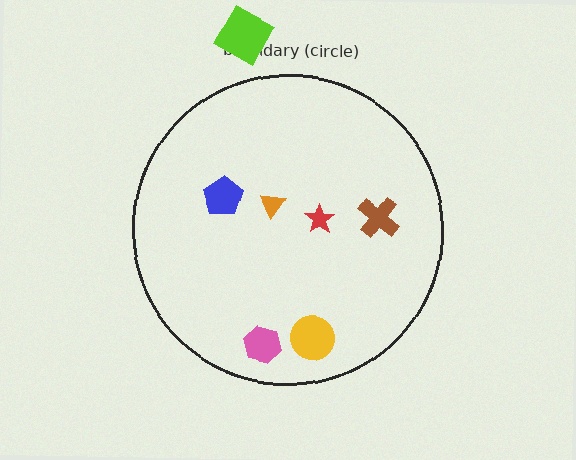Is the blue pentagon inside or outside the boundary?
Inside.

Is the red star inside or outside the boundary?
Inside.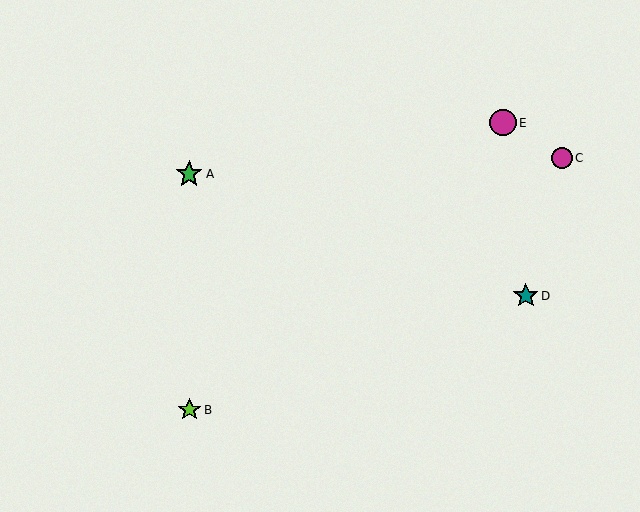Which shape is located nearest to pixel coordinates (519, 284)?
The teal star (labeled D) at (526, 296) is nearest to that location.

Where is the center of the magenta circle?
The center of the magenta circle is at (503, 123).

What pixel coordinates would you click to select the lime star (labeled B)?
Click at (189, 410) to select the lime star B.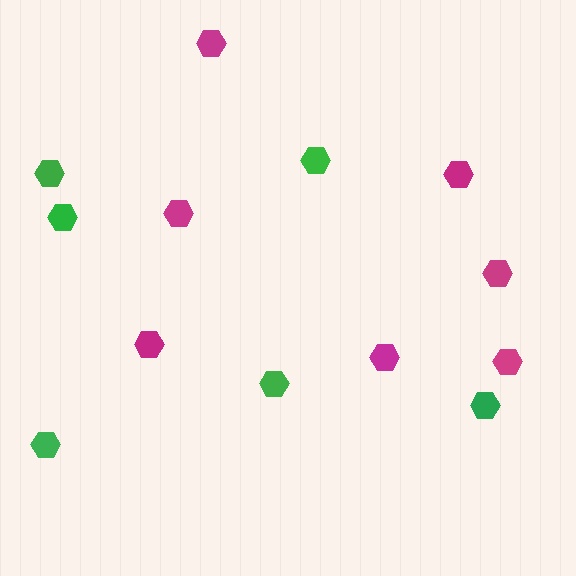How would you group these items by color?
There are 2 groups: one group of green hexagons (6) and one group of magenta hexagons (7).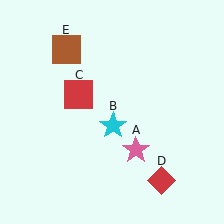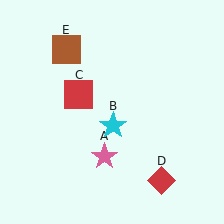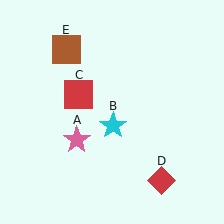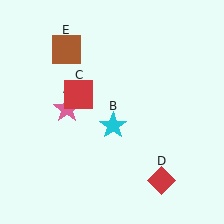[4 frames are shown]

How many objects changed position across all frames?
1 object changed position: pink star (object A).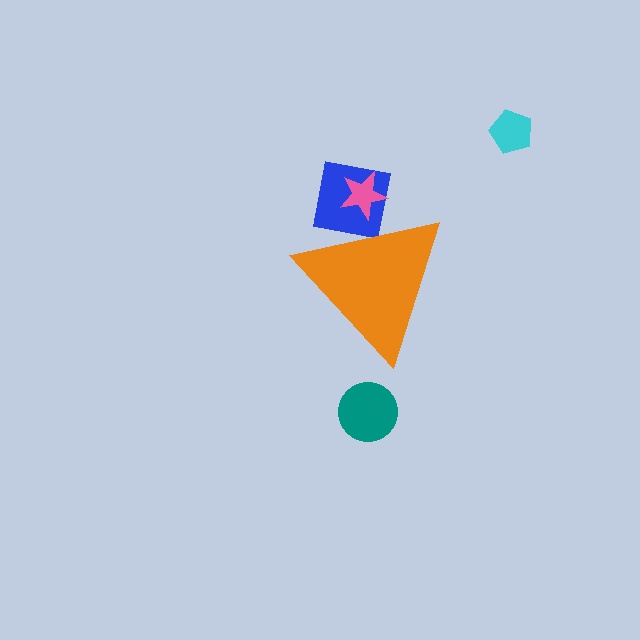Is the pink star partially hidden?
Yes, the pink star is partially hidden behind the orange triangle.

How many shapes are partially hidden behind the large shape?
2 shapes are partially hidden.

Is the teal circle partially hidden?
No, the teal circle is fully visible.